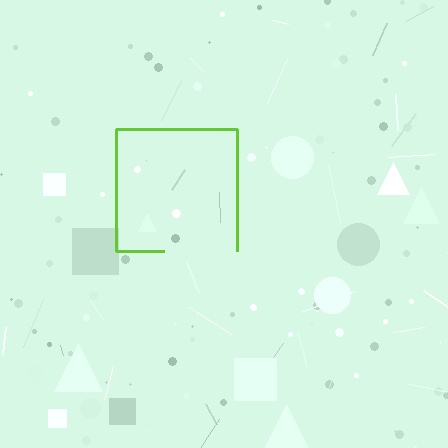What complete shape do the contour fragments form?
The contour fragments form a square.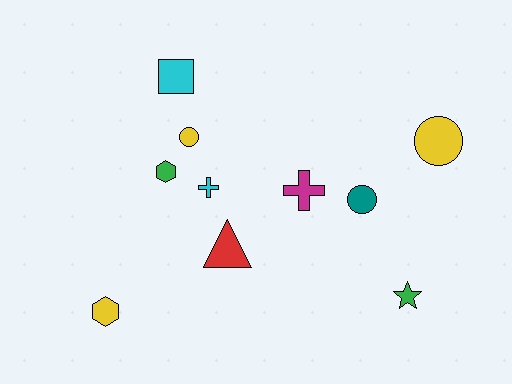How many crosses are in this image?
There are 2 crosses.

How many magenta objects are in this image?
There is 1 magenta object.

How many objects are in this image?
There are 10 objects.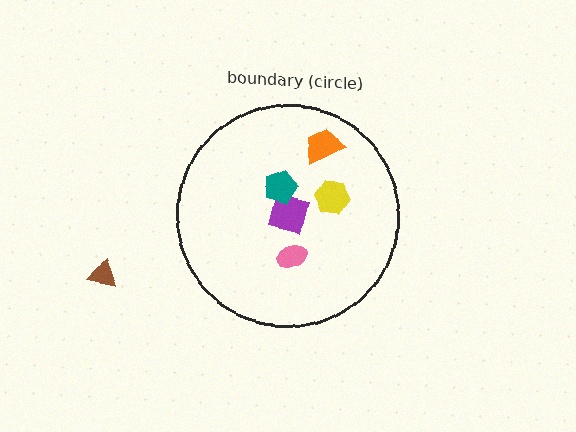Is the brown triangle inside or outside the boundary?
Outside.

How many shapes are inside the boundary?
5 inside, 1 outside.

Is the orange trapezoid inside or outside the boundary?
Inside.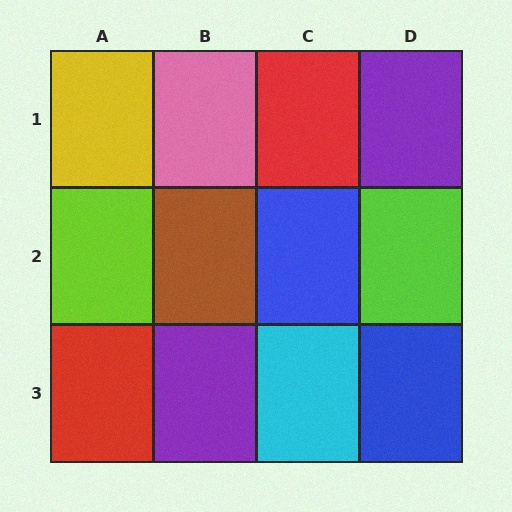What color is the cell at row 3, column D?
Blue.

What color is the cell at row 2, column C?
Blue.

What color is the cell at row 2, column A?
Lime.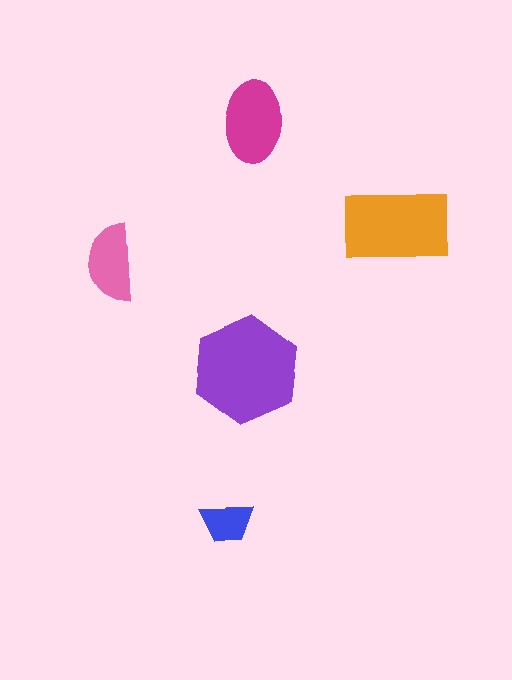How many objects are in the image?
There are 5 objects in the image.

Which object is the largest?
The purple hexagon.